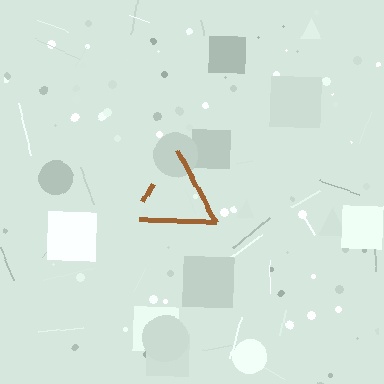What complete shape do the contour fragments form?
The contour fragments form a triangle.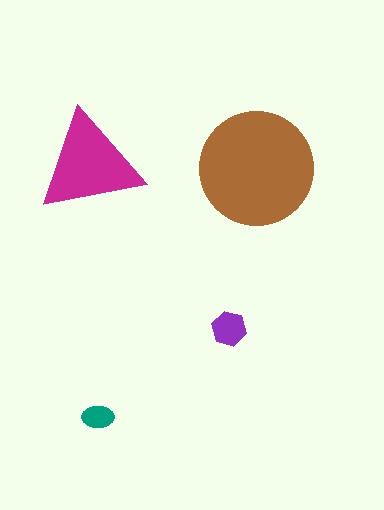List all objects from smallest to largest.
The teal ellipse, the purple hexagon, the magenta triangle, the brown circle.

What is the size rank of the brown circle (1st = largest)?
1st.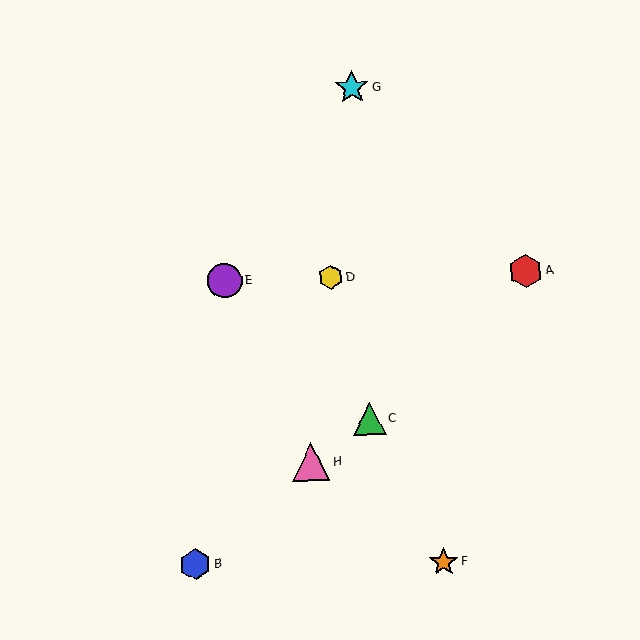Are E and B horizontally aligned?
No, E is at y≈281 and B is at y≈564.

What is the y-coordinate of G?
Object G is at y≈87.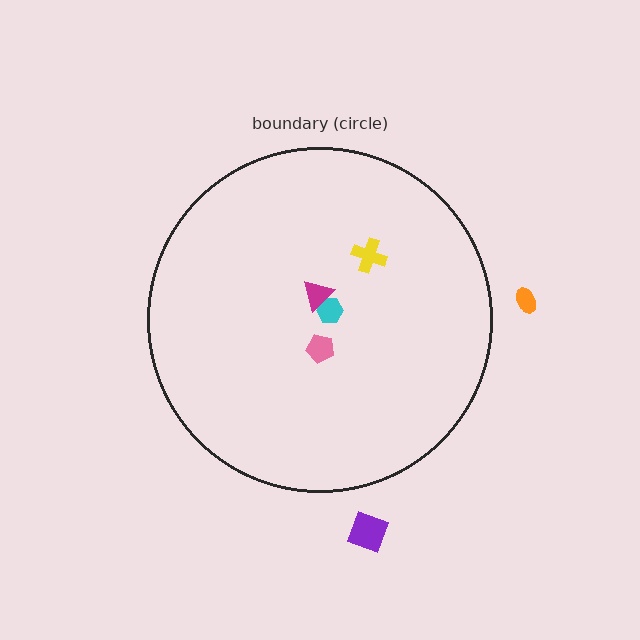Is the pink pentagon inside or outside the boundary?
Inside.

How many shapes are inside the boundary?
4 inside, 2 outside.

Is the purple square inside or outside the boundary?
Outside.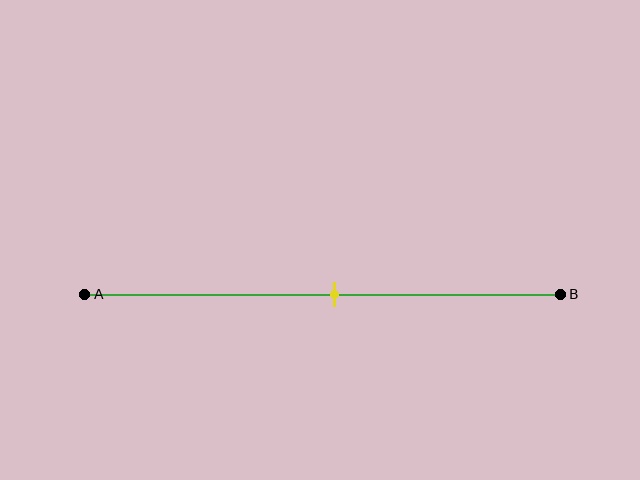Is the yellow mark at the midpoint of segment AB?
Yes, the mark is approximately at the midpoint.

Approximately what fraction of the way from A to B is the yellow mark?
The yellow mark is approximately 50% of the way from A to B.